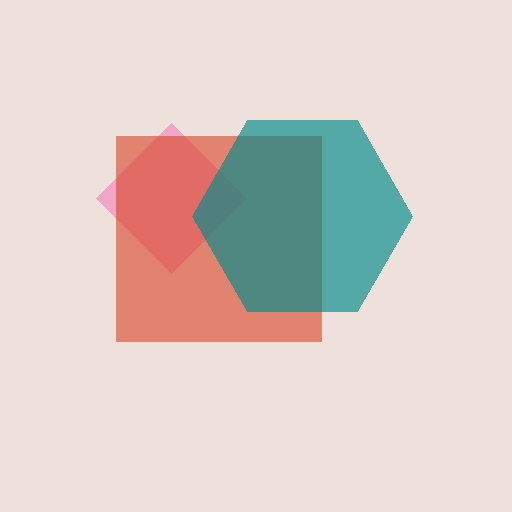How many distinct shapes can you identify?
There are 3 distinct shapes: a pink diamond, a red square, a teal hexagon.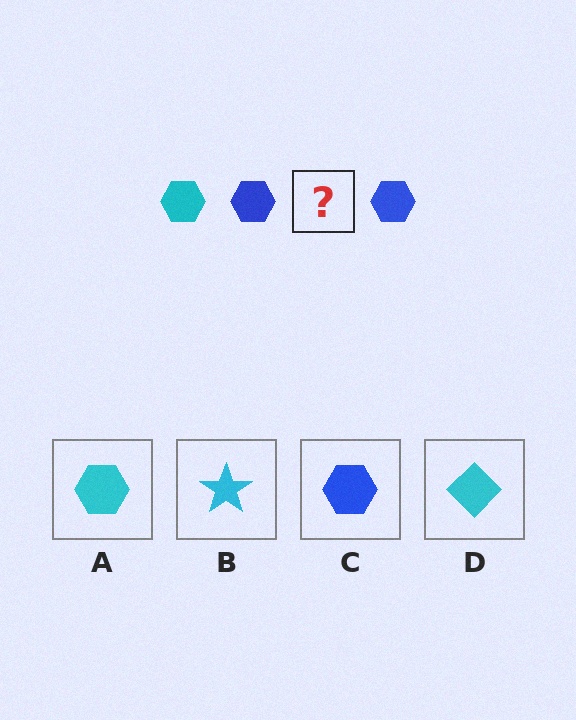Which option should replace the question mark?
Option A.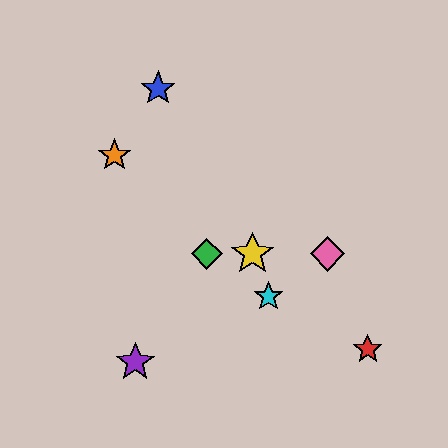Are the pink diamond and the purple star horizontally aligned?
No, the pink diamond is at y≈254 and the purple star is at y≈362.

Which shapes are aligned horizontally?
The green diamond, the yellow star, the pink diamond are aligned horizontally.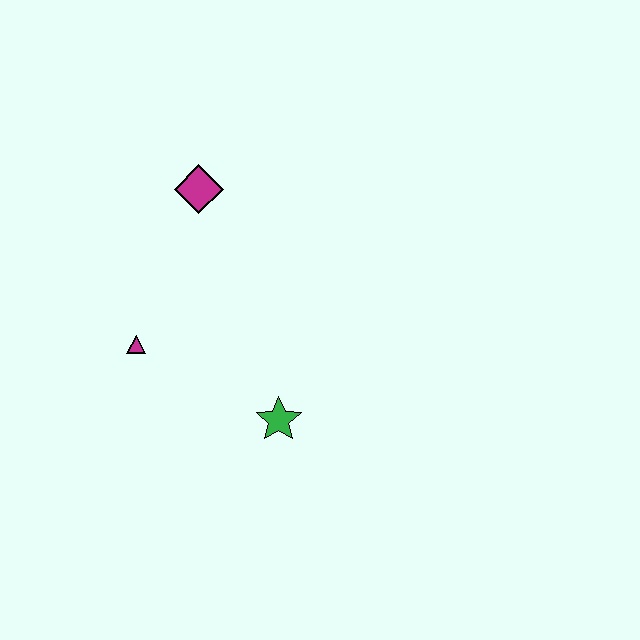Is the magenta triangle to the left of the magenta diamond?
Yes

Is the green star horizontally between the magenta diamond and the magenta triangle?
No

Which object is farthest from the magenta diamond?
The green star is farthest from the magenta diamond.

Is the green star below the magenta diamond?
Yes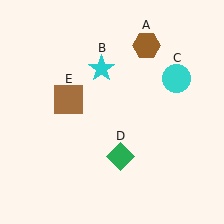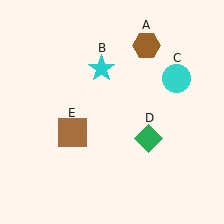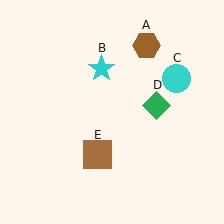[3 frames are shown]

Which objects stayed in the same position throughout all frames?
Brown hexagon (object A) and cyan star (object B) and cyan circle (object C) remained stationary.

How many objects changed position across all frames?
2 objects changed position: green diamond (object D), brown square (object E).